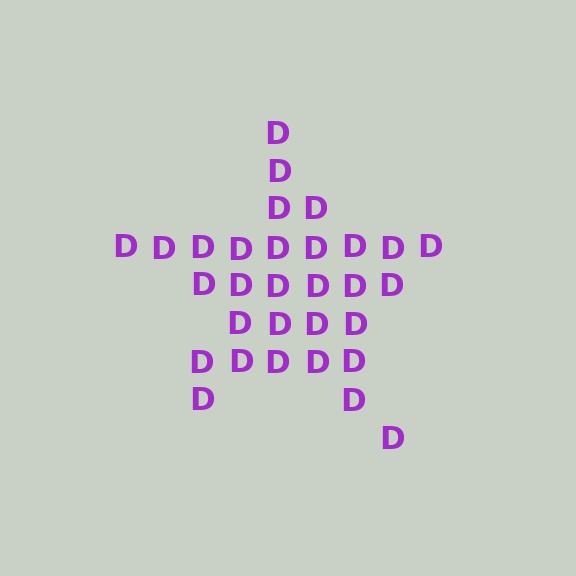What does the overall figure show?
The overall figure shows a star.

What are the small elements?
The small elements are letter D's.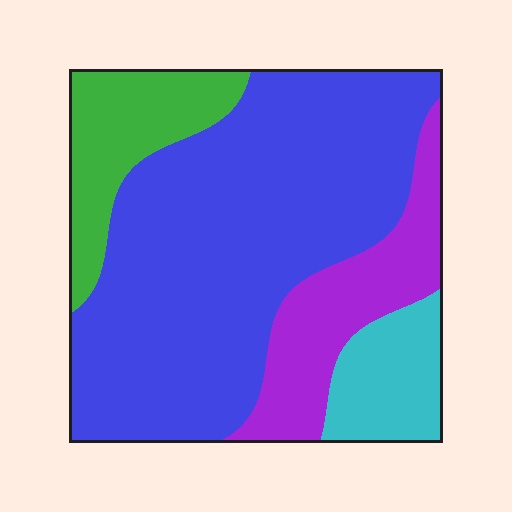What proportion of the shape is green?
Green takes up less than a sixth of the shape.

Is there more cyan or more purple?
Purple.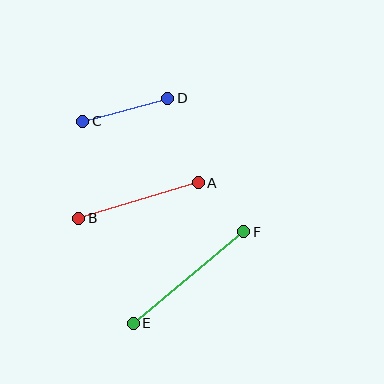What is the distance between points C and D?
The distance is approximately 88 pixels.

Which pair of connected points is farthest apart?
Points E and F are farthest apart.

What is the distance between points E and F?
The distance is approximately 144 pixels.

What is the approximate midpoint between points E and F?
The midpoint is at approximately (188, 278) pixels.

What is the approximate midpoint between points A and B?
The midpoint is at approximately (139, 201) pixels.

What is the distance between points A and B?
The distance is approximately 125 pixels.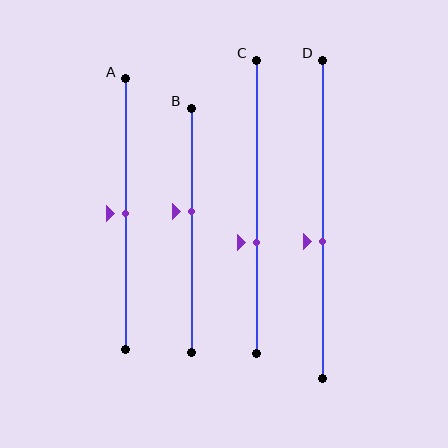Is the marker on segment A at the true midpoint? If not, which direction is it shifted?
Yes, the marker on segment A is at the true midpoint.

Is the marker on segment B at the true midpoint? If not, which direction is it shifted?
No, the marker on segment B is shifted upward by about 8% of the segment length.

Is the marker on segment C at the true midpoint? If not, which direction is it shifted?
No, the marker on segment C is shifted downward by about 12% of the segment length.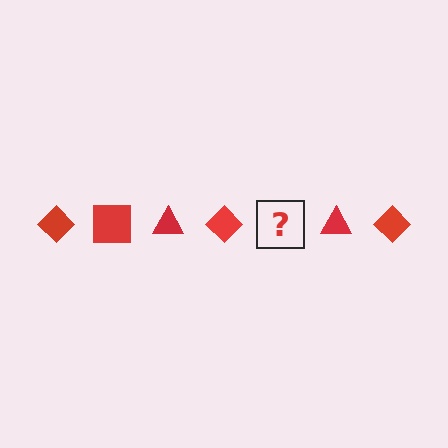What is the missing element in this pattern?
The missing element is a red square.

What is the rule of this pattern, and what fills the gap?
The rule is that the pattern cycles through diamond, square, triangle shapes in red. The gap should be filled with a red square.